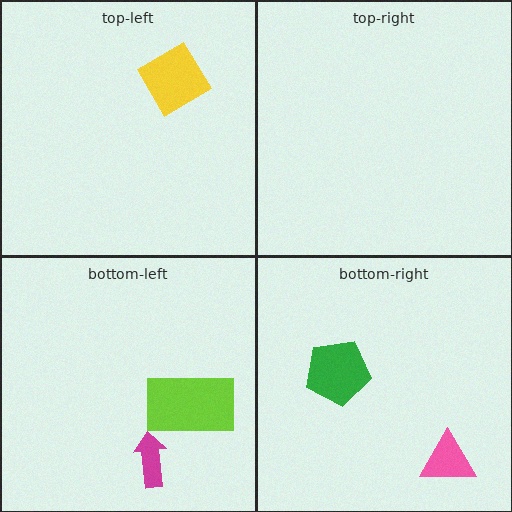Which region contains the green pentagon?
The bottom-right region.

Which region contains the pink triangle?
The bottom-right region.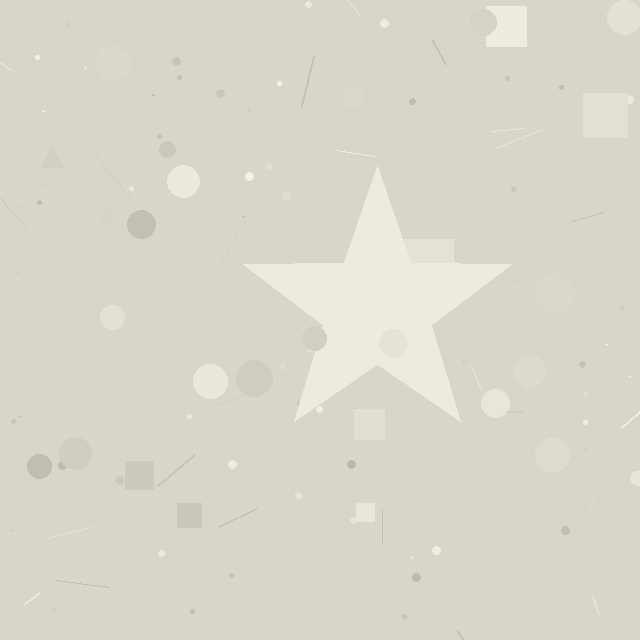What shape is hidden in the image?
A star is hidden in the image.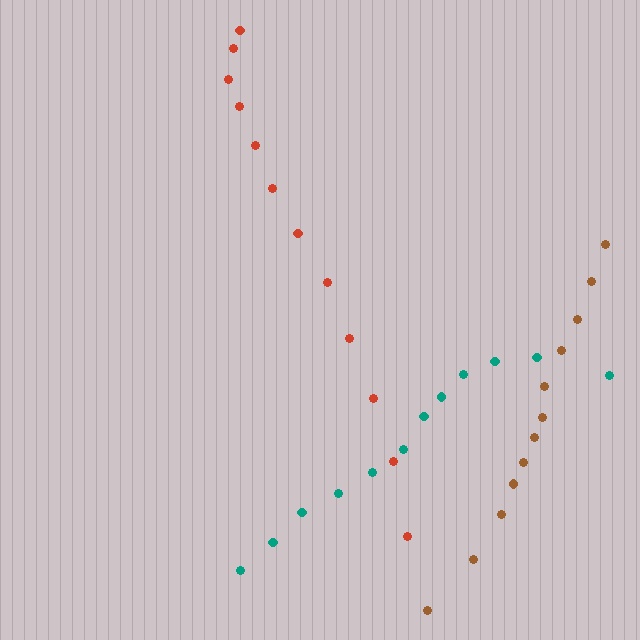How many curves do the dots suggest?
There are 3 distinct paths.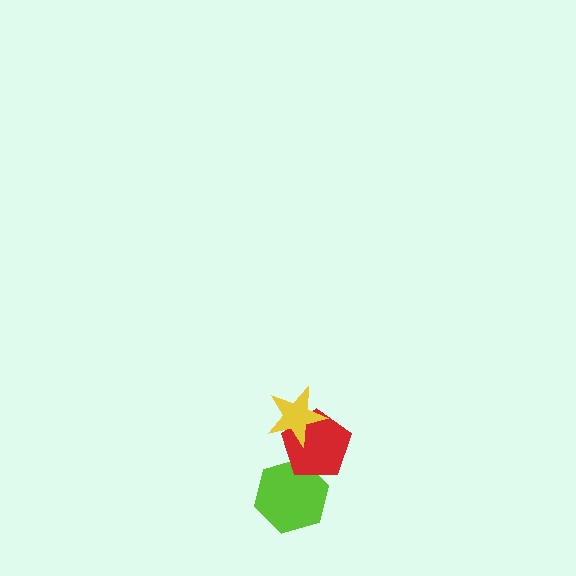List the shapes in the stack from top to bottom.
From top to bottom: the yellow star, the red pentagon, the lime hexagon.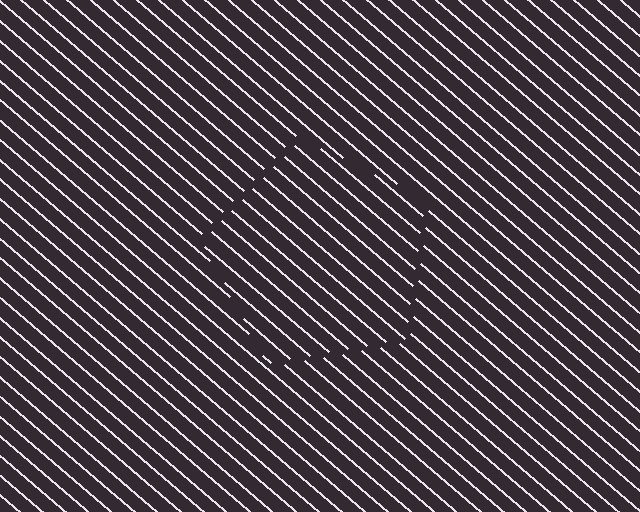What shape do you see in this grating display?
An illusory pentagon. The interior of the shape contains the same grating, shifted by half a period — the contour is defined by the phase discontinuity where line-ends from the inner and outer gratings abut.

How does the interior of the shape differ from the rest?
The interior of the shape contains the same grating, shifted by half a period — the contour is defined by the phase discontinuity where line-ends from the inner and outer gratings abut.